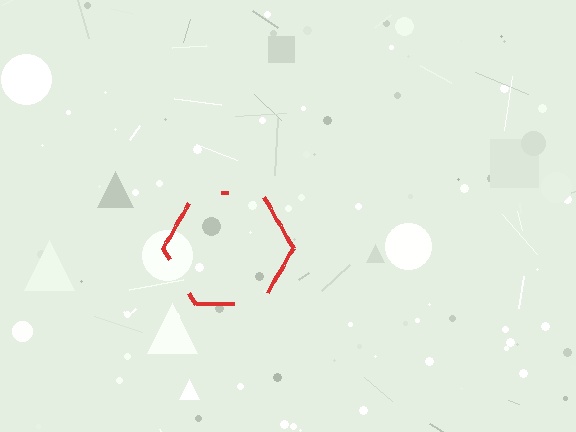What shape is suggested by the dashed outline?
The dashed outline suggests a hexagon.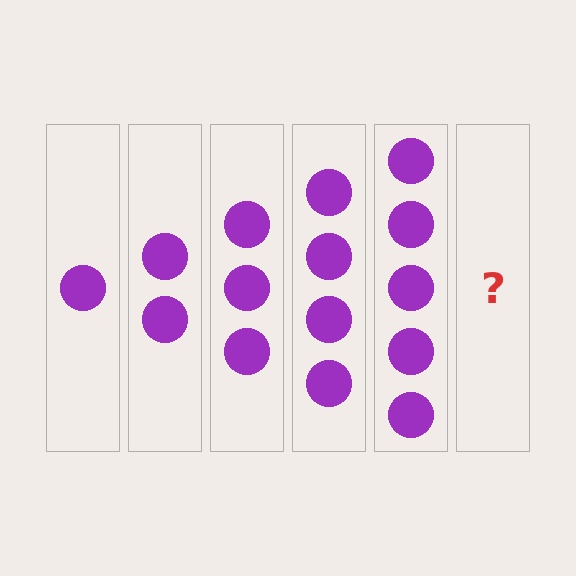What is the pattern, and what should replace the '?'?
The pattern is that each step adds one more circle. The '?' should be 6 circles.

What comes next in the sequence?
The next element should be 6 circles.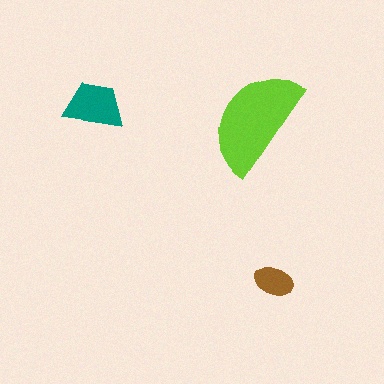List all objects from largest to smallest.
The lime semicircle, the teal trapezoid, the brown ellipse.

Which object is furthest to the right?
The brown ellipse is rightmost.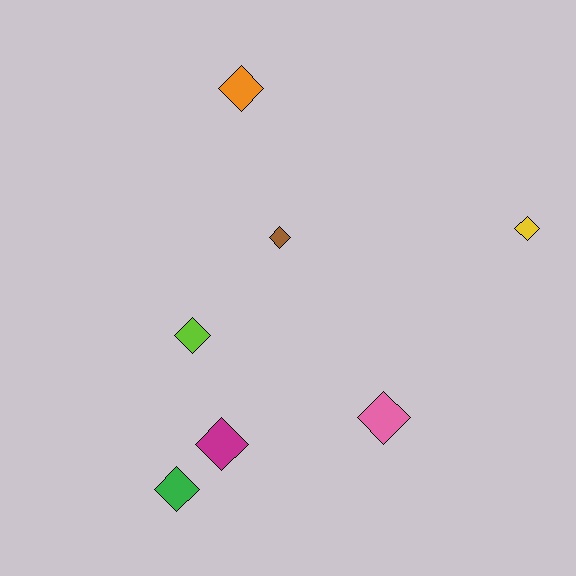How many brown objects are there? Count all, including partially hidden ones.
There is 1 brown object.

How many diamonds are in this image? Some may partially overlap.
There are 7 diamonds.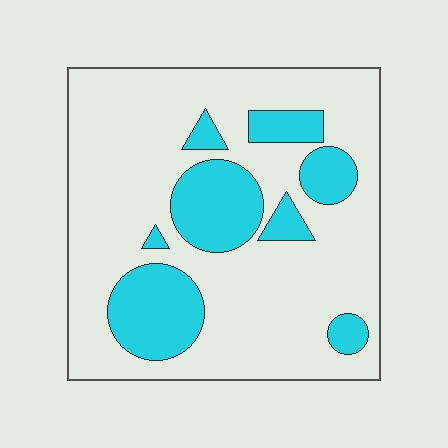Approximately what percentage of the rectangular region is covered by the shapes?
Approximately 25%.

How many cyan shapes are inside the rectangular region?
8.